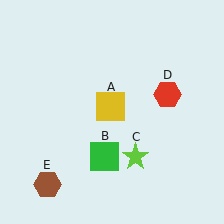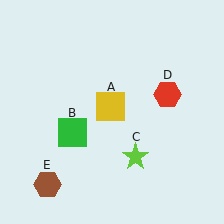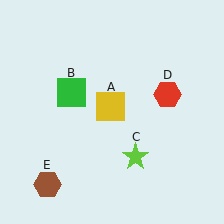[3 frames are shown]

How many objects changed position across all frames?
1 object changed position: green square (object B).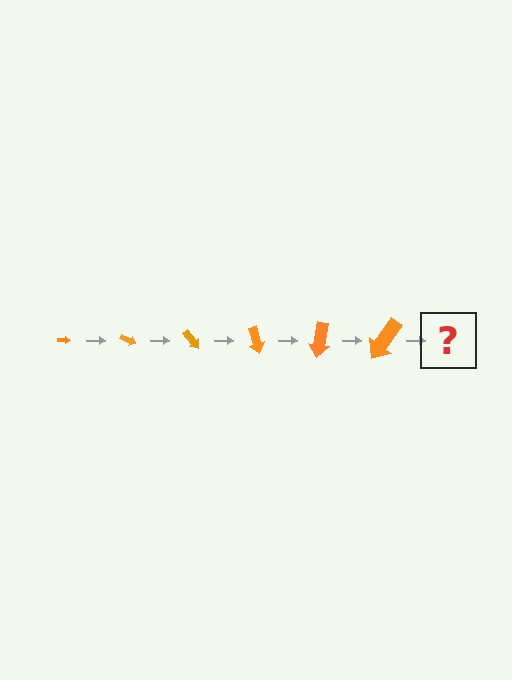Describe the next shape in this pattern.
It should be an arrow, larger than the previous one and rotated 150 degrees from the start.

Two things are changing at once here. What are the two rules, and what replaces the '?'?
The two rules are that the arrow grows larger each step and it rotates 25 degrees each step. The '?' should be an arrow, larger than the previous one and rotated 150 degrees from the start.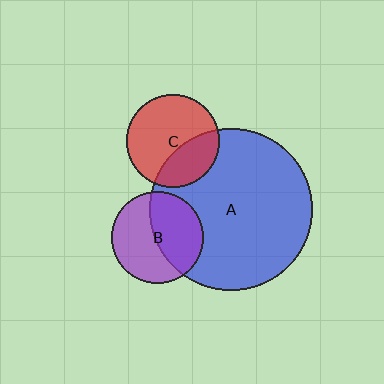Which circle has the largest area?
Circle A (blue).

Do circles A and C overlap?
Yes.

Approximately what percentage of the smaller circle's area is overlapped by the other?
Approximately 35%.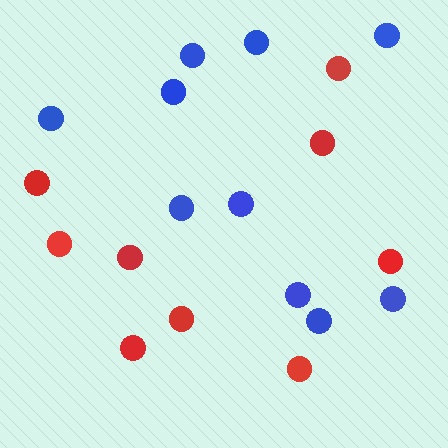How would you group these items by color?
There are 2 groups: one group of red circles (9) and one group of blue circles (10).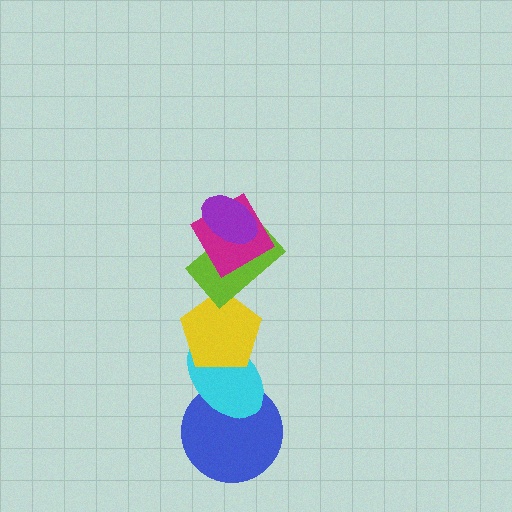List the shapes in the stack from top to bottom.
From top to bottom: the purple ellipse, the magenta diamond, the lime rectangle, the yellow pentagon, the cyan ellipse, the blue circle.